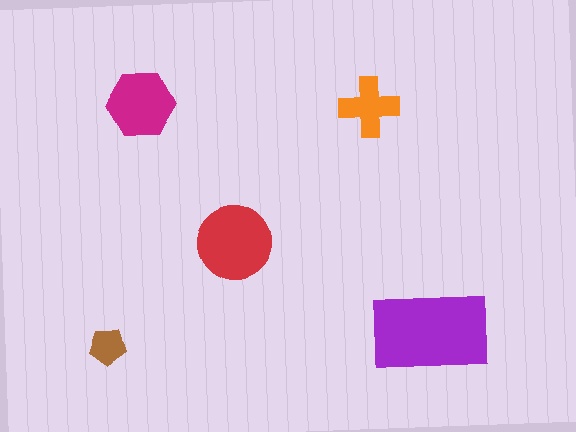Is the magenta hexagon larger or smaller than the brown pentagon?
Larger.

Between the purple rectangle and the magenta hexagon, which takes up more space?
The purple rectangle.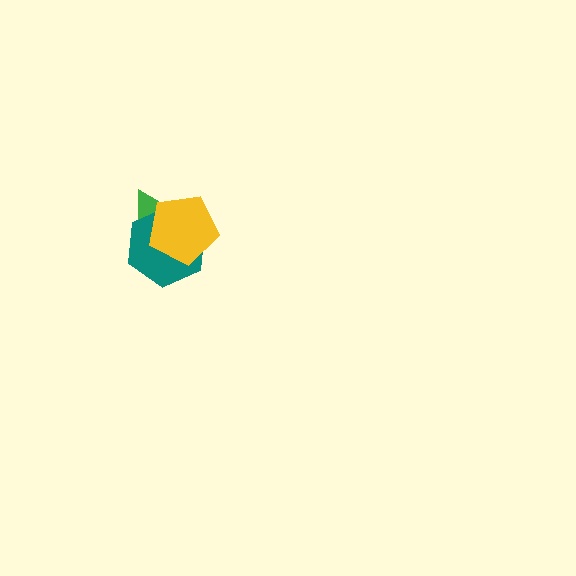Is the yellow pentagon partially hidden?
No, no other shape covers it.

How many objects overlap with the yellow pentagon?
2 objects overlap with the yellow pentagon.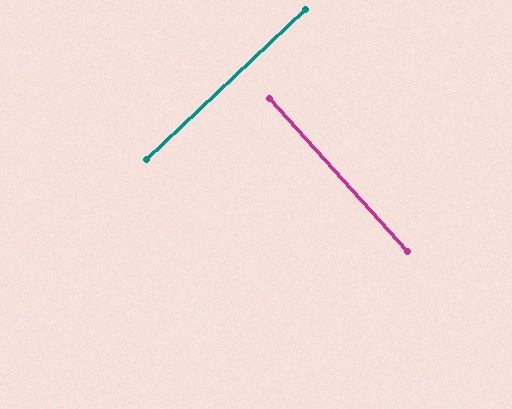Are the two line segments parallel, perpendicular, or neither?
Perpendicular — they meet at approximately 89°.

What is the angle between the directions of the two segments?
Approximately 89 degrees.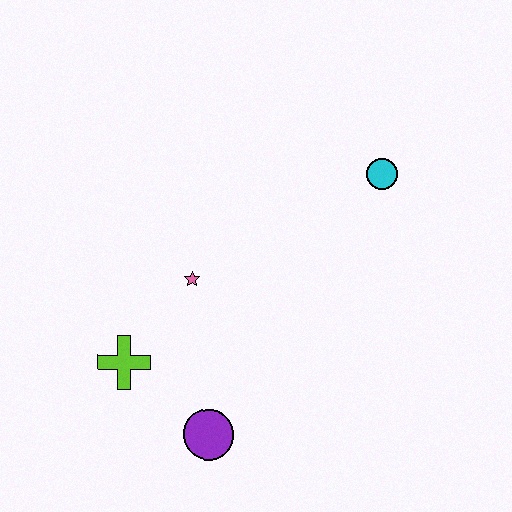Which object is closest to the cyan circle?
The pink star is closest to the cyan circle.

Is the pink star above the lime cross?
Yes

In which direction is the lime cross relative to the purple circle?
The lime cross is to the left of the purple circle.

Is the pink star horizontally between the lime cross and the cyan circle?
Yes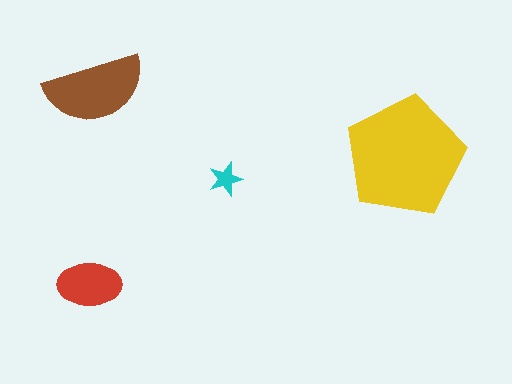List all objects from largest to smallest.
The yellow pentagon, the brown semicircle, the red ellipse, the cyan star.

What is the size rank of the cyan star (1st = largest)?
4th.